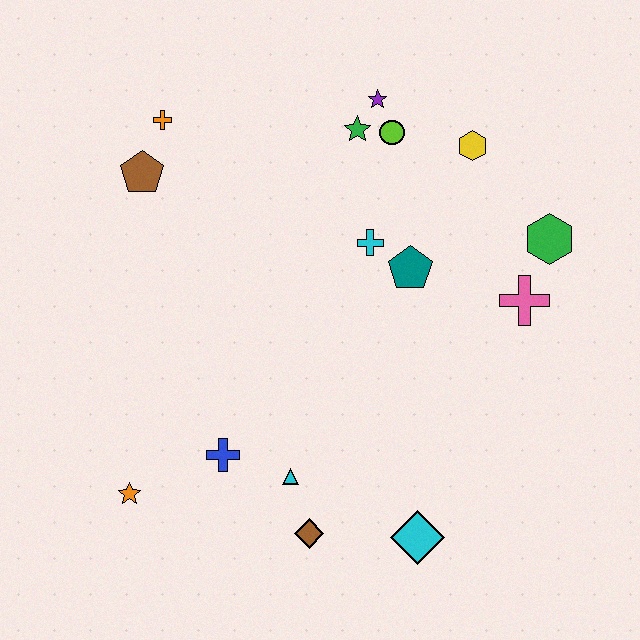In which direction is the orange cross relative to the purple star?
The orange cross is to the left of the purple star.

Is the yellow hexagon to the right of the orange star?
Yes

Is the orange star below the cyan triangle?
Yes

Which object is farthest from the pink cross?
The orange star is farthest from the pink cross.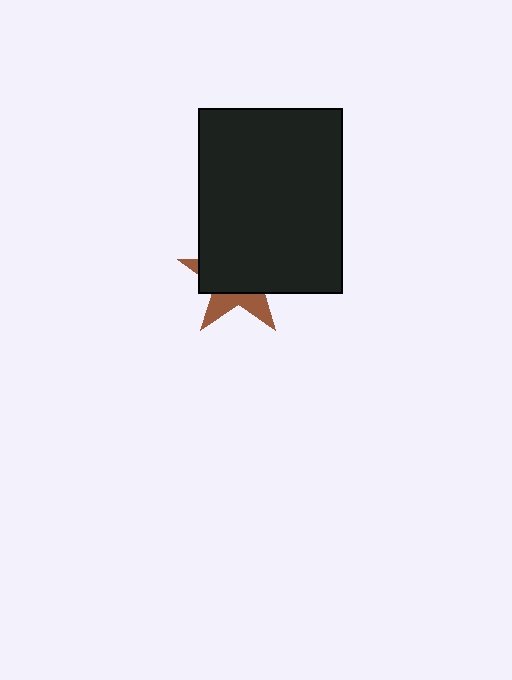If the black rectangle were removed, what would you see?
You would see the complete brown star.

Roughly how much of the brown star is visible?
A small part of it is visible (roughly 33%).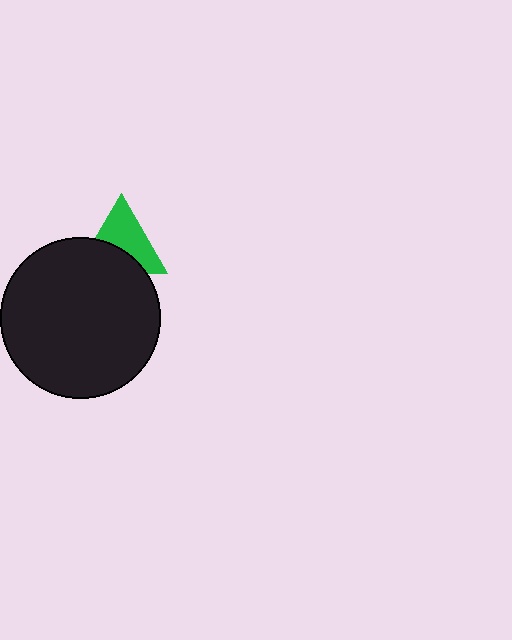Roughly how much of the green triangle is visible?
About half of it is visible (roughly 59%).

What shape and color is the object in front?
The object in front is a black circle.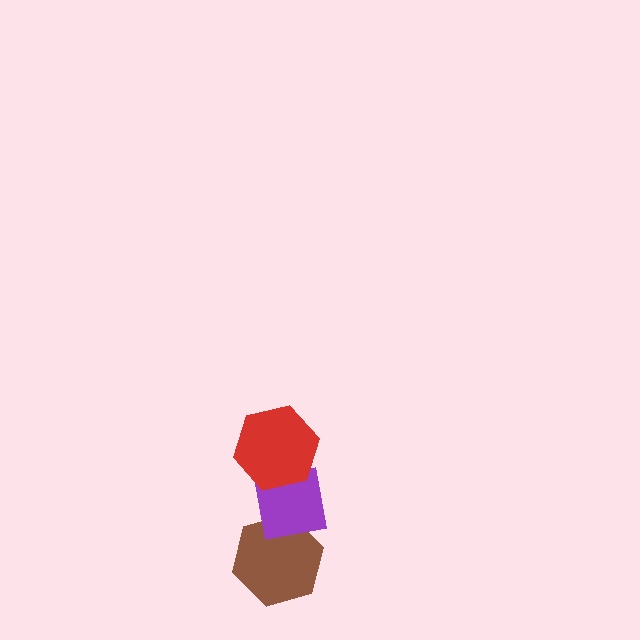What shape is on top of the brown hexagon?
The purple square is on top of the brown hexagon.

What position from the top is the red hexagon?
The red hexagon is 1st from the top.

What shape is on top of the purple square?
The red hexagon is on top of the purple square.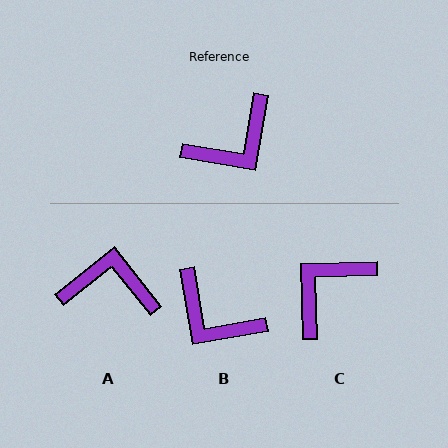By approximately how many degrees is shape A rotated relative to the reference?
Approximately 138 degrees counter-clockwise.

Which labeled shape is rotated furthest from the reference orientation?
C, about 169 degrees away.